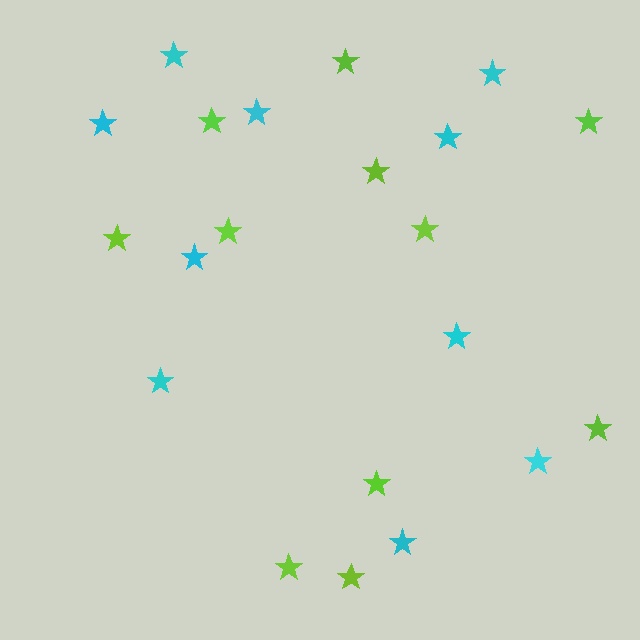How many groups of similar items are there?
There are 2 groups: one group of lime stars (11) and one group of cyan stars (10).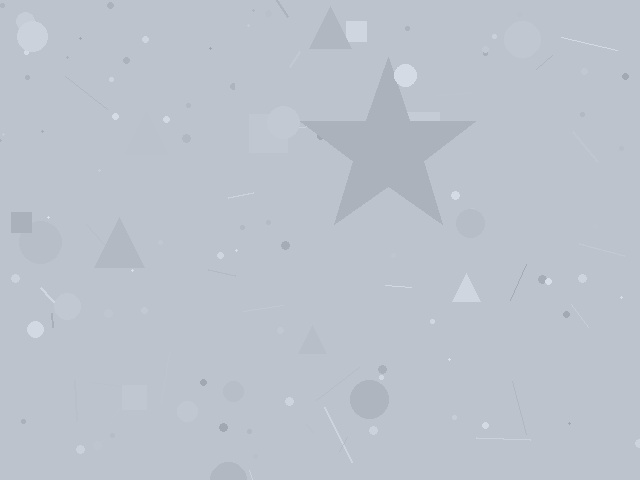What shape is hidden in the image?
A star is hidden in the image.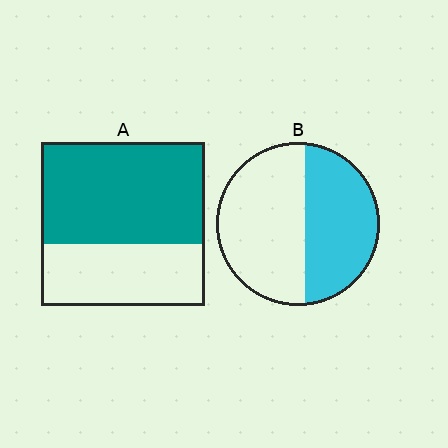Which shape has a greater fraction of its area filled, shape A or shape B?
Shape A.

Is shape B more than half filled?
No.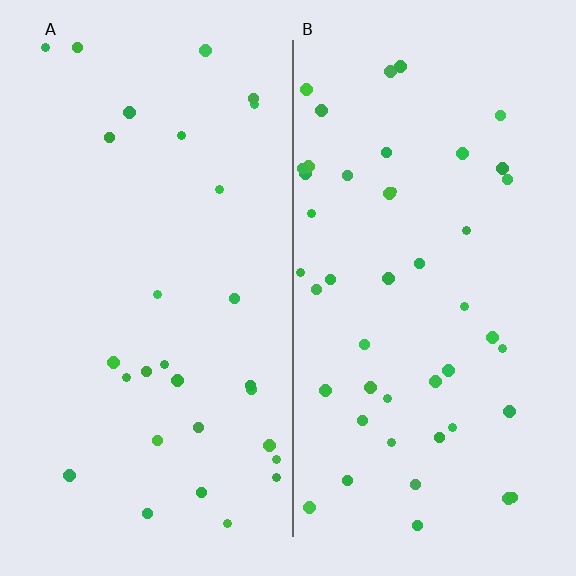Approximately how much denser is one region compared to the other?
Approximately 1.6× — region B over region A.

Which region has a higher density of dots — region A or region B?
B (the right).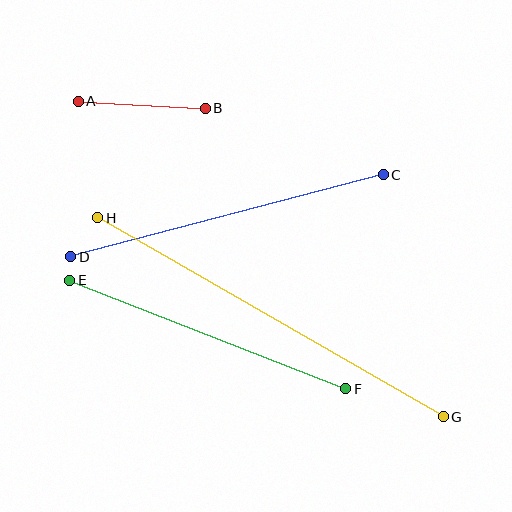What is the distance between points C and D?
The distance is approximately 323 pixels.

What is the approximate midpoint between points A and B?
The midpoint is at approximately (142, 105) pixels.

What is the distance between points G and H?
The distance is approximately 399 pixels.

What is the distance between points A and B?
The distance is approximately 127 pixels.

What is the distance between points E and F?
The distance is approximately 296 pixels.